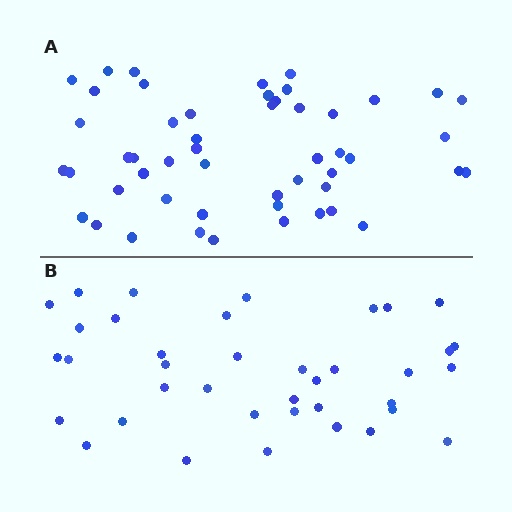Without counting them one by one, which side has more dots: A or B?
Region A (the top region) has more dots.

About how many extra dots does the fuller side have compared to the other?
Region A has approximately 15 more dots than region B.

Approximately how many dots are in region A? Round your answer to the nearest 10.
About 50 dots. (The exact count is 51, which rounds to 50.)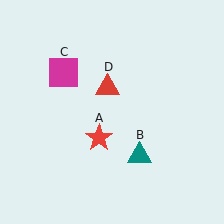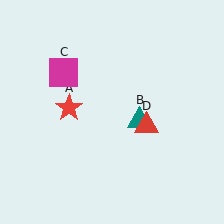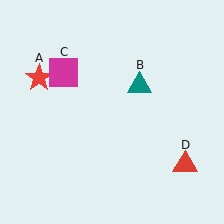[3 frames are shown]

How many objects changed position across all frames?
3 objects changed position: red star (object A), teal triangle (object B), red triangle (object D).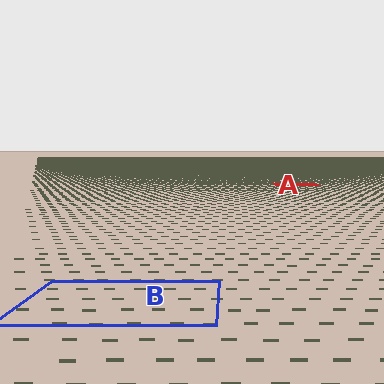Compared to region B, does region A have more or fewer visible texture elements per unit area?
Region A has more texture elements per unit area — they are packed more densely because it is farther away.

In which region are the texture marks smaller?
The texture marks are smaller in region A, because it is farther away.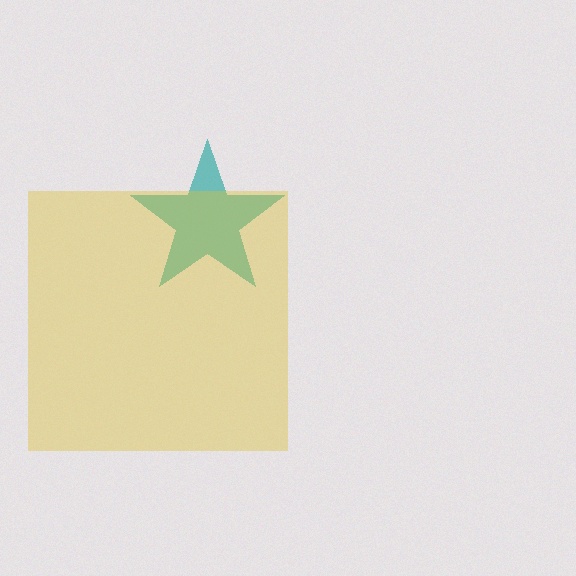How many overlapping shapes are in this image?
There are 2 overlapping shapes in the image.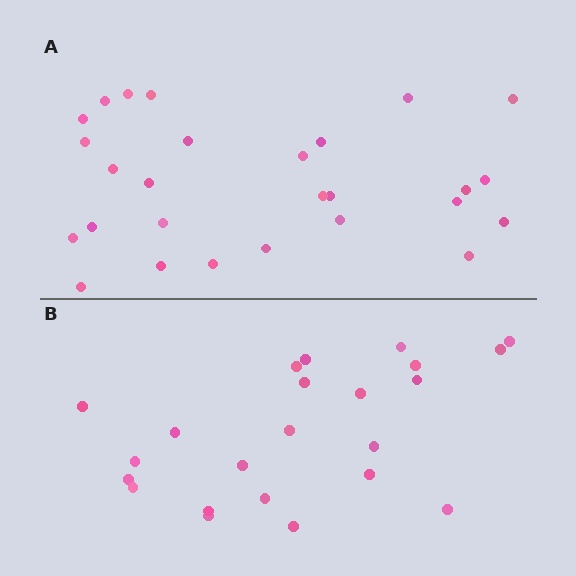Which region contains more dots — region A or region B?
Region A (the top region) has more dots.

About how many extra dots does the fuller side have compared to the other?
Region A has about 4 more dots than region B.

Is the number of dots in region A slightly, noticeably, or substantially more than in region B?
Region A has only slightly more — the two regions are fairly close. The ratio is roughly 1.2 to 1.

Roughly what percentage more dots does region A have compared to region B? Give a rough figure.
About 15% more.